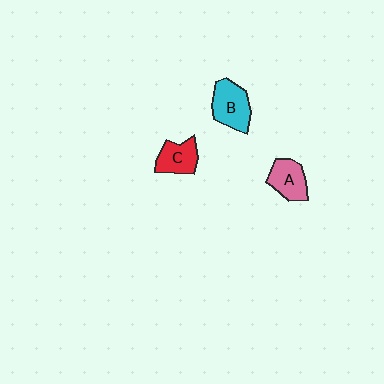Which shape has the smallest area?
Shape C (red).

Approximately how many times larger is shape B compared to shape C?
Approximately 1.3 times.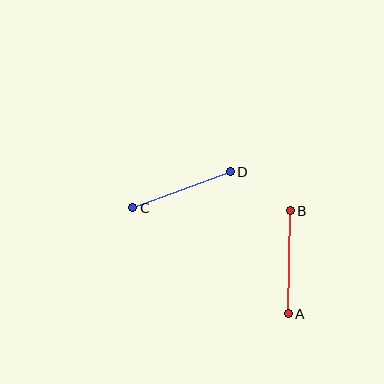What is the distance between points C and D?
The distance is approximately 104 pixels.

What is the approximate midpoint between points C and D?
The midpoint is at approximately (182, 190) pixels.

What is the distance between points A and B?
The distance is approximately 103 pixels.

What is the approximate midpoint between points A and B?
The midpoint is at approximately (289, 262) pixels.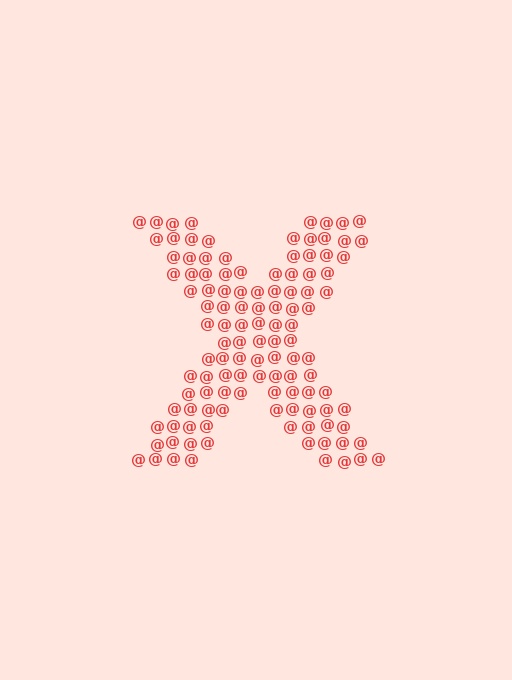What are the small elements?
The small elements are at signs.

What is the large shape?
The large shape is the letter X.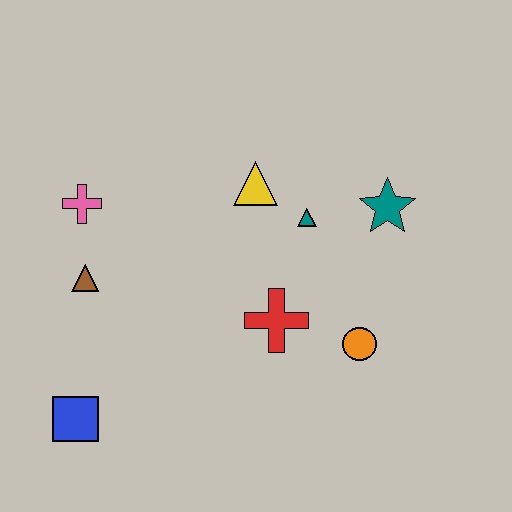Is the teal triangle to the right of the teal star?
No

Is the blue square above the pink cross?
No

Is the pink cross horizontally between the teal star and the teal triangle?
No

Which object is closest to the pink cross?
The brown triangle is closest to the pink cross.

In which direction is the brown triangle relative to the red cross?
The brown triangle is to the left of the red cross.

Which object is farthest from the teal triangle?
The blue square is farthest from the teal triangle.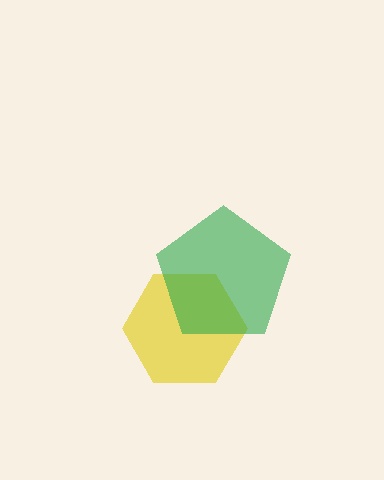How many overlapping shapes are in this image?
There are 2 overlapping shapes in the image.